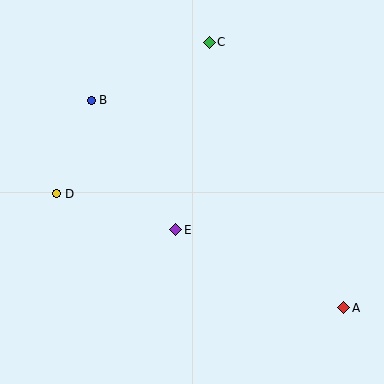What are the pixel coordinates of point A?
Point A is at (344, 308).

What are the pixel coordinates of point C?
Point C is at (209, 42).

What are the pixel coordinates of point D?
Point D is at (57, 194).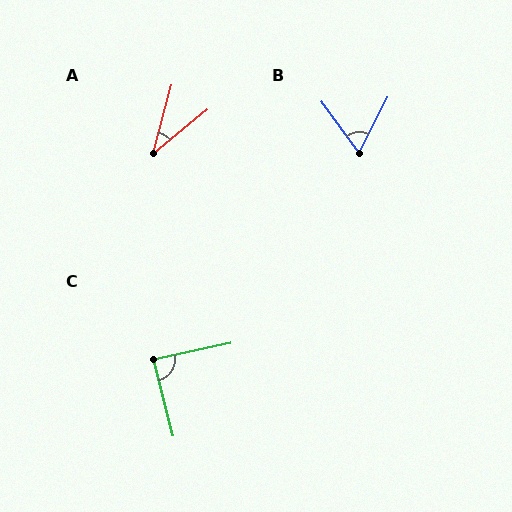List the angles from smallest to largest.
A (36°), B (62°), C (87°).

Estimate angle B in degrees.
Approximately 62 degrees.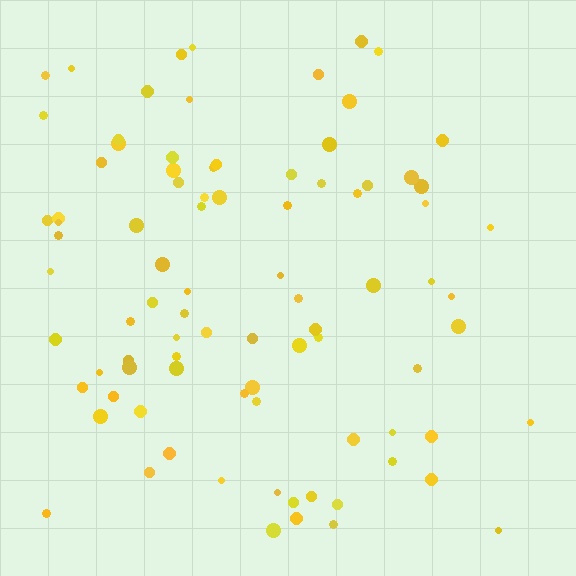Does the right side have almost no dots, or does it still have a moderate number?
Still a moderate number, just noticeably fewer than the left.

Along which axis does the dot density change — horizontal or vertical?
Horizontal.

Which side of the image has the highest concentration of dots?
The left.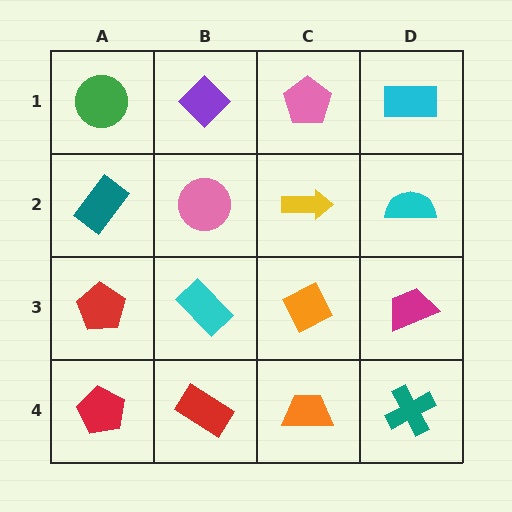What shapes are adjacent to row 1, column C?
A yellow arrow (row 2, column C), a purple diamond (row 1, column B), a cyan rectangle (row 1, column D).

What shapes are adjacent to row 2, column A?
A green circle (row 1, column A), a red pentagon (row 3, column A), a pink circle (row 2, column B).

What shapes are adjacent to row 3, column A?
A teal rectangle (row 2, column A), a red pentagon (row 4, column A), a cyan rectangle (row 3, column B).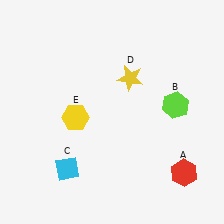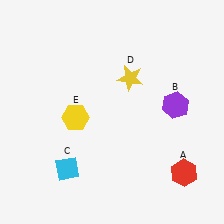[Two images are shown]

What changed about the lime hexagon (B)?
In Image 1, B is lime. In Image 2, it changed to purple.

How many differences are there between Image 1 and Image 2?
There is 1 difference between the two images.